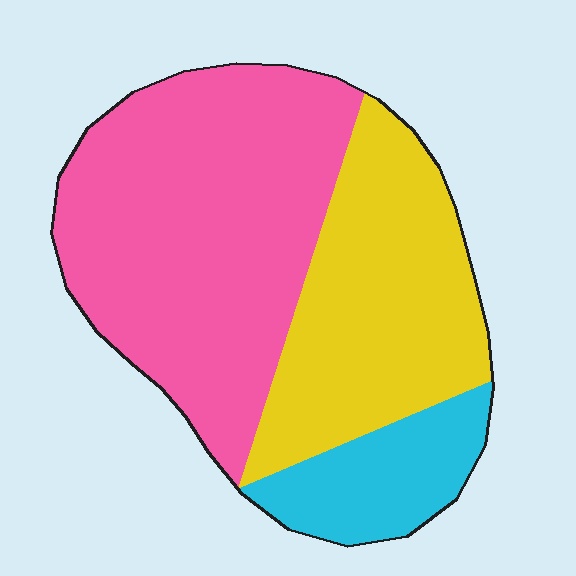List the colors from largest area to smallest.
From largest to smallest: pink, yellow, cyan.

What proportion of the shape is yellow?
Yellow takes up about one third (1/3) of the shape.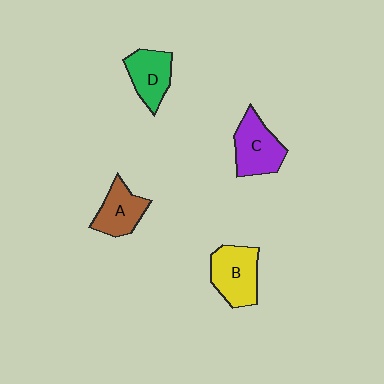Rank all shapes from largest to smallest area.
From largest to smallest: B (yellow), C (purple), D (green), A (brown).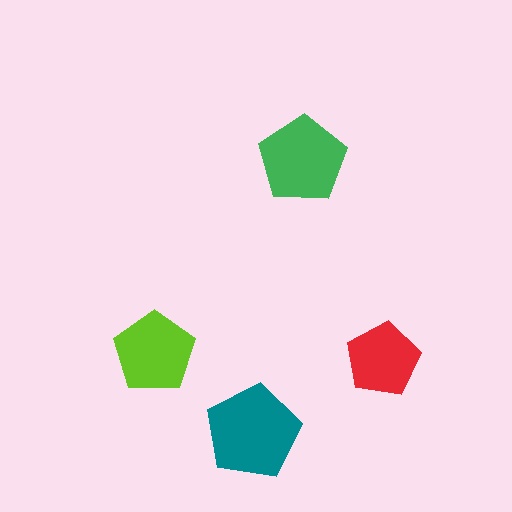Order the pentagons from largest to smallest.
the teal one, the green one, the lime one, the red one.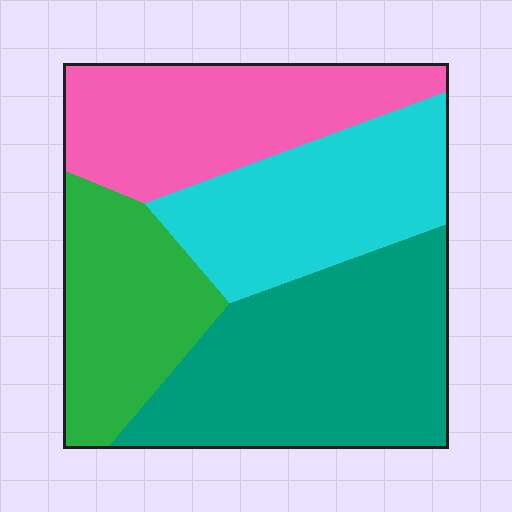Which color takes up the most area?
Teal, at roughly 35%.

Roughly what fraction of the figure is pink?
Pink covers 24% of the figure.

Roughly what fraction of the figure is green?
Green takes up about one fifth (1/5) of the figure.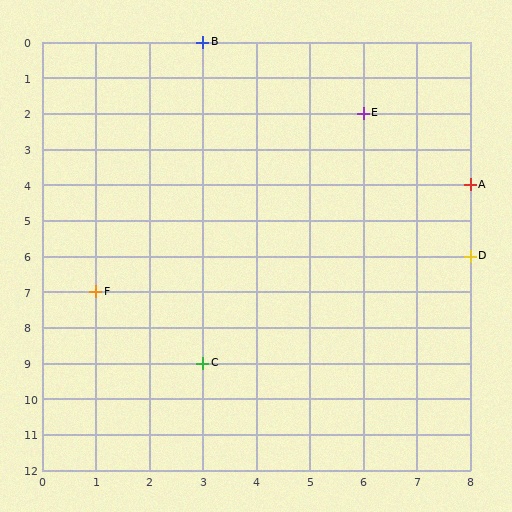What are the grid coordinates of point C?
Point C is at grid coordinates (3, 9).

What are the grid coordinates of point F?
Point F is at grid coordinates (1, 7).